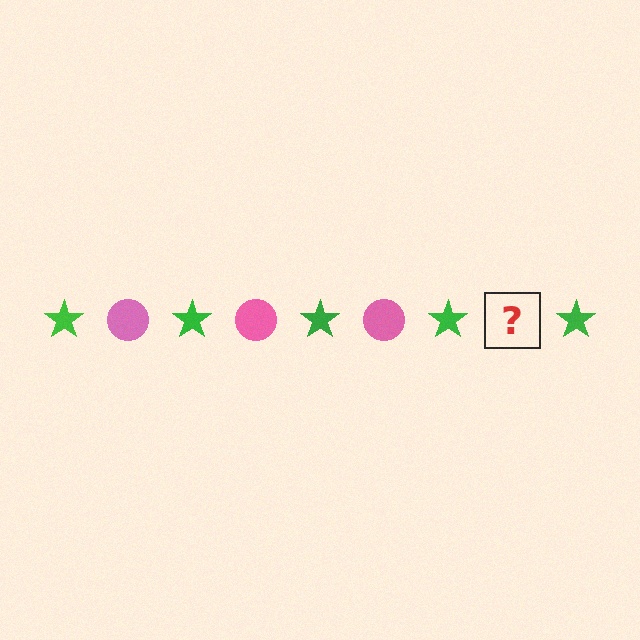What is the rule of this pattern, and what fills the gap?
The rule is that the pattern alternates between green star and pink circle. The gap should be filled with a pink circle.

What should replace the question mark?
The question mark should be replaced with a pink circle.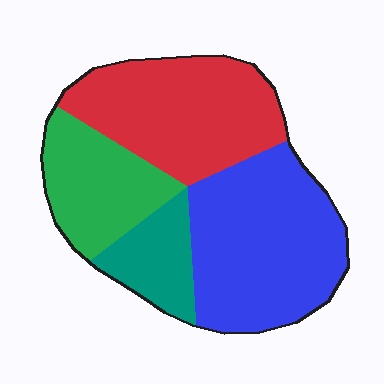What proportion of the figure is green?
Green covers about 20% of the figure.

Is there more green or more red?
Red.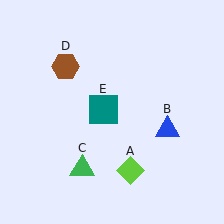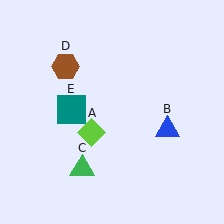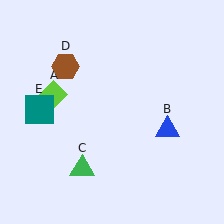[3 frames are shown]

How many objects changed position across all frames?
2 objects changed position: lime diamond (object A), teal square (object E).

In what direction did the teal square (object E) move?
The teal square (object E) moved left.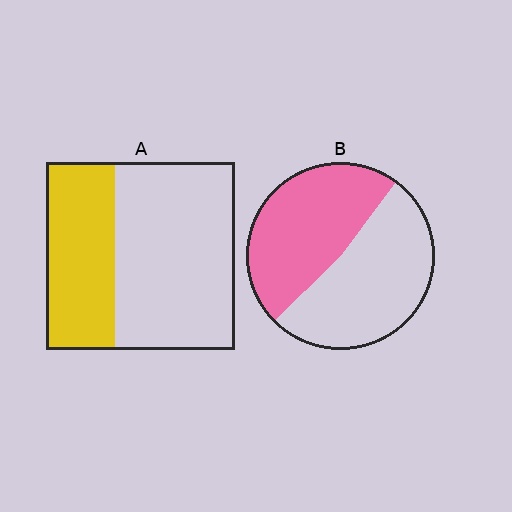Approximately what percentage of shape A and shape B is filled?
A is approximately 35% and B is approximately 50%.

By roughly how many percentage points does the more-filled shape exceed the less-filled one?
By roughly 10 percentage points (B over A).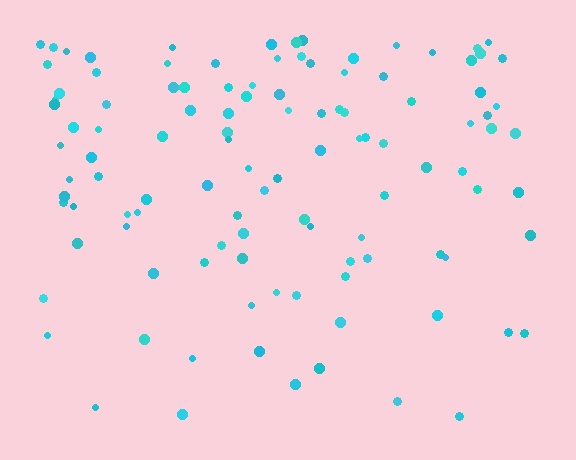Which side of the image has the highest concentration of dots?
The top.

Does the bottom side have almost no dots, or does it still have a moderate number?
Still a moderate number, just noticeably fewer than the top.